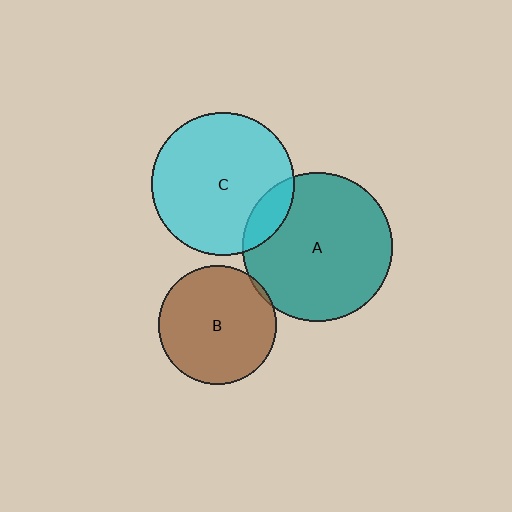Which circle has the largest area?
Circle A (teal).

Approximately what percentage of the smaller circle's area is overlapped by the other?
Approximately 15%.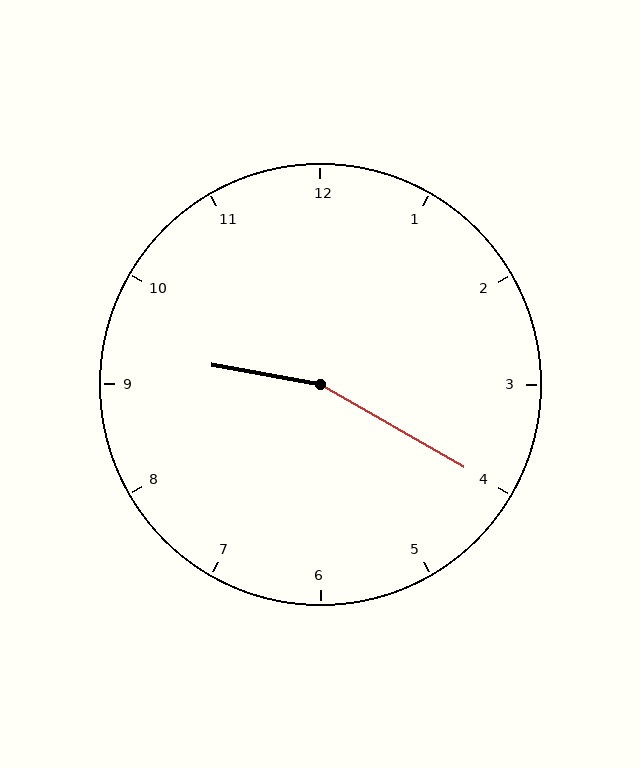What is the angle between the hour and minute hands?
Approximately 160 degrees.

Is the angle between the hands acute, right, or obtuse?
It is obtuse.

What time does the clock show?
9:20.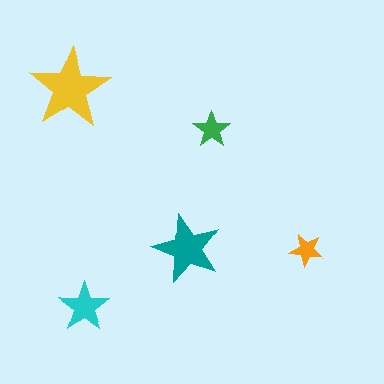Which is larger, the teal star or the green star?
The teal one.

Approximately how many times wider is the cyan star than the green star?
About 1.5 times wider.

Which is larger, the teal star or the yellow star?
The yellow one.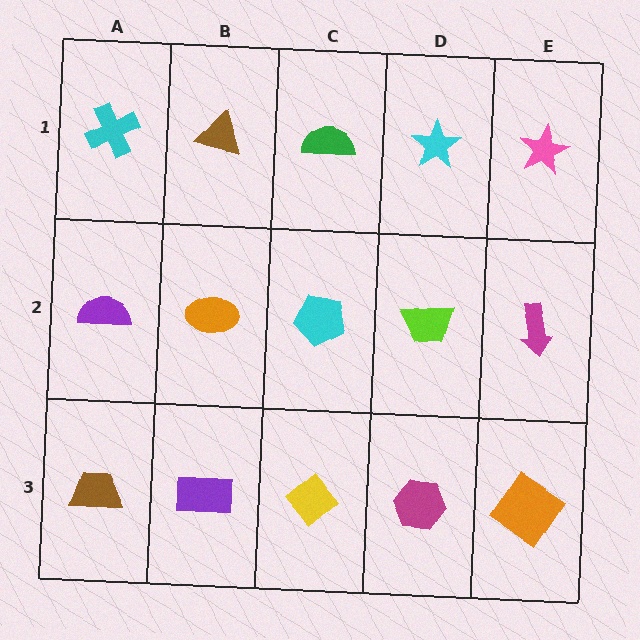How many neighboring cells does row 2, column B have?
4.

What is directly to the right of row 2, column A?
An orange ellipse.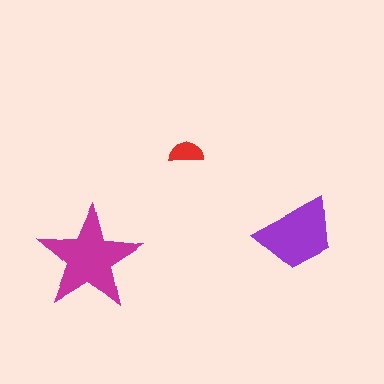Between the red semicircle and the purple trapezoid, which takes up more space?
The purple trapezoid.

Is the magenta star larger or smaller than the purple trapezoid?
Larger.